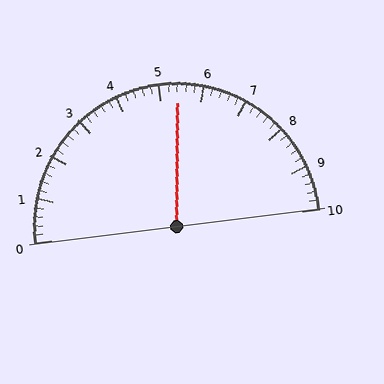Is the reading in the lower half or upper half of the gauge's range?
The reading is in the upper half of the range (0 to 10).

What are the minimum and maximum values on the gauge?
The gauge ranges from 0 to 10.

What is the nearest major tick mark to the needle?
The nearest major tick mark is 5.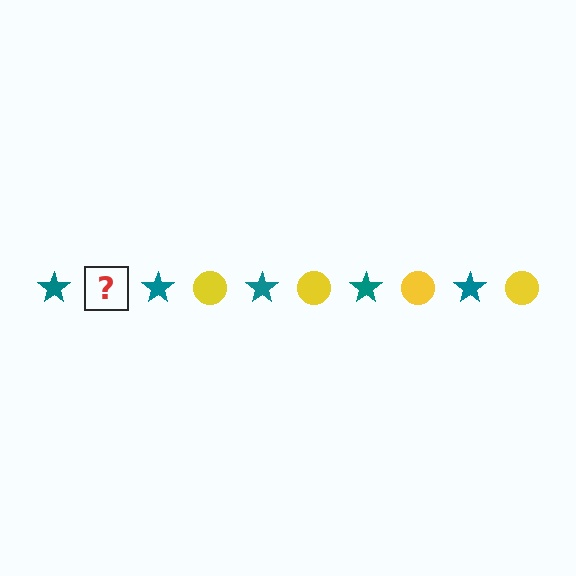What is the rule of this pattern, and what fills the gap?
The rule is that the pattern alternates between teal star and yellow circle. The gap should be filled with a yellow circle.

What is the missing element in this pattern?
The missing element is a yellow circle.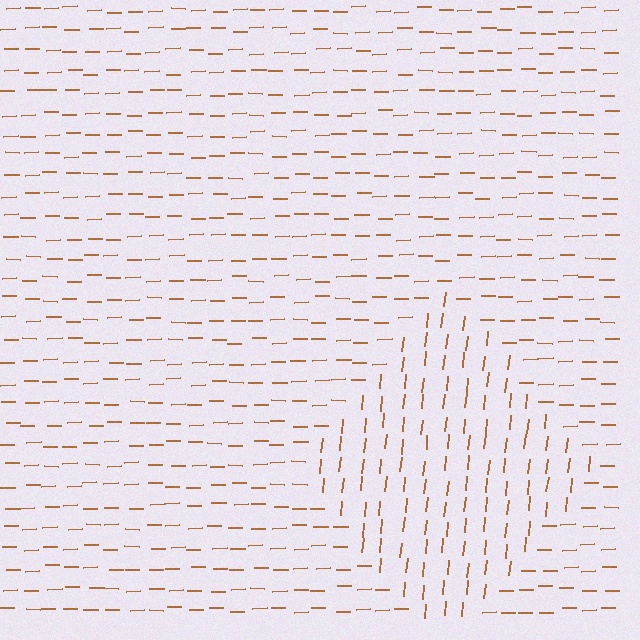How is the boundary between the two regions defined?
The boundary is defined purely by a change in line orientation (approximately 83 degrees difference). All lines are the same color and thickness.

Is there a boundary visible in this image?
Yes, there is a texture boundary formed by a change in line orientation.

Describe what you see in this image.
The image is filled with small brown line segments. A diamond region in the image has lines oriented differently from the surrounding lines, creating a visible texture boundary.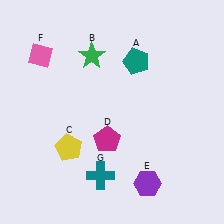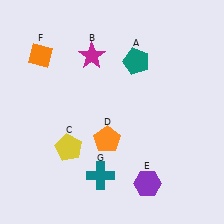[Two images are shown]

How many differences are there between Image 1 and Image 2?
There are 3 differences between the two images.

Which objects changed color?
B changed from green to magenta. D changed from magenta to orange. F changed from pink to orange.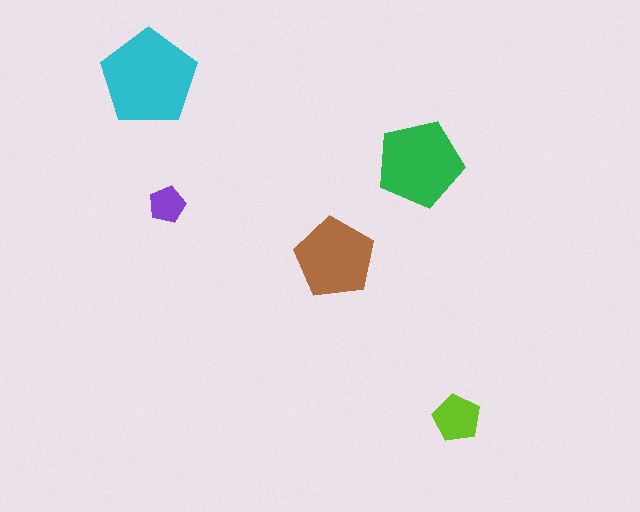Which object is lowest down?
The lime pentagon is bottommost.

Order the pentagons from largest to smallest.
the cyan one, the green one, the brown one, the lime one, the purple one.